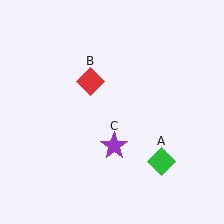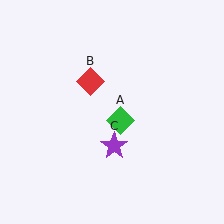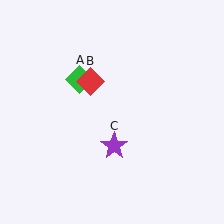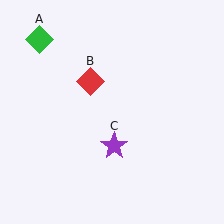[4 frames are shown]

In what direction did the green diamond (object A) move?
The green diamond (object A) moved up and to the left.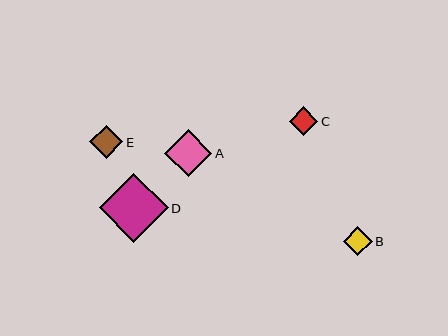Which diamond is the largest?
Diamond D is the largest with a size of approximately 69 pixels.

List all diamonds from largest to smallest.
From largest to smallest: D, A, E, B, C.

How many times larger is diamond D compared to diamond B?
Diamond D is approximately 2.4 times the size of diamond B.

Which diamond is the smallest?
Diamond C is the smallest with a size of approximately 28 pixels.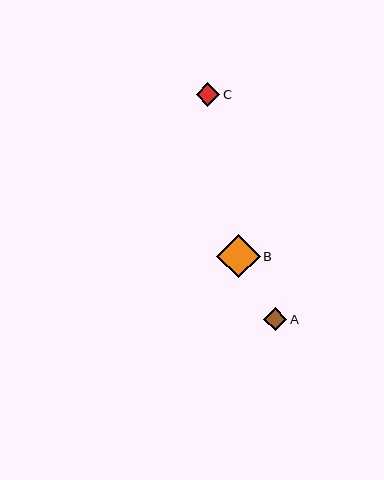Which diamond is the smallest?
Diamond A is the smallest with a size of approximately 23 pixels.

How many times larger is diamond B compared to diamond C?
Diamond B is approximately 1.9 times the size of diamond C.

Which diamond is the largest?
Diamond B is the largest with a size of approximately 43 pixels.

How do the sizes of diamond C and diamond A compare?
Diamond C and diamond A are approximately the same size.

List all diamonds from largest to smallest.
From largest to smallest: B, C, A.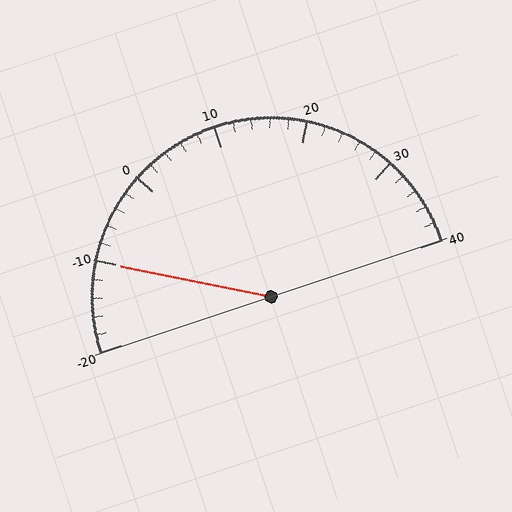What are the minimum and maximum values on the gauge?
The gauge ranges from -20 to 40.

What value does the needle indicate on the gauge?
The needle indicates approximately -10.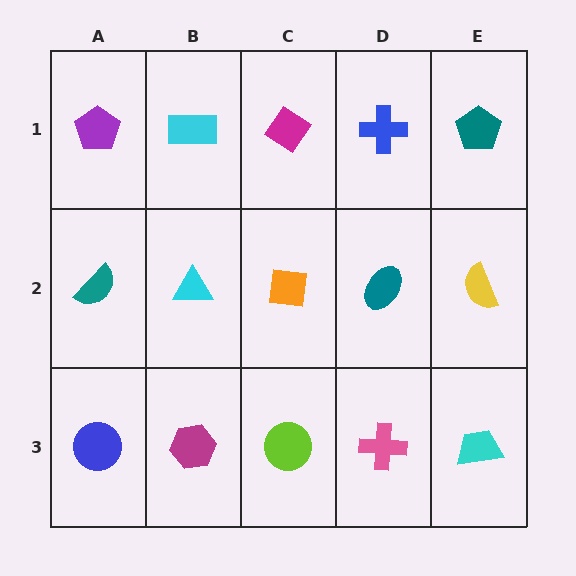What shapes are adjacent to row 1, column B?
A cyan triangle (row 2, column B), a purple pentagon (row 1, column A), a magenta diamond (row 1, column C).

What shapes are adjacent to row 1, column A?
A teal semicircle (row 2, column A), a cyan rectangle (row 1, column B).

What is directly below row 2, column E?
A cyan trapezoid.